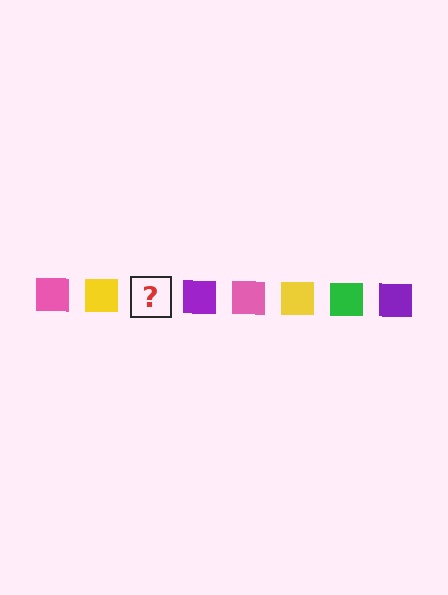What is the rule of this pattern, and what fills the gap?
The rule is that the pattern cycles through pink, yellow, green, purple squares. The gap should be filled with a green square.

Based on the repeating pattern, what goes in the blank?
The blank should be a green square.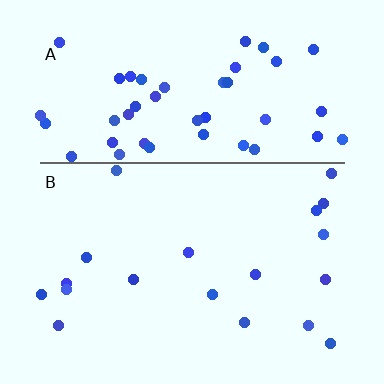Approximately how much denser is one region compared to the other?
Approximately 2.7× — region A over region B.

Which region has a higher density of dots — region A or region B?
A (the top).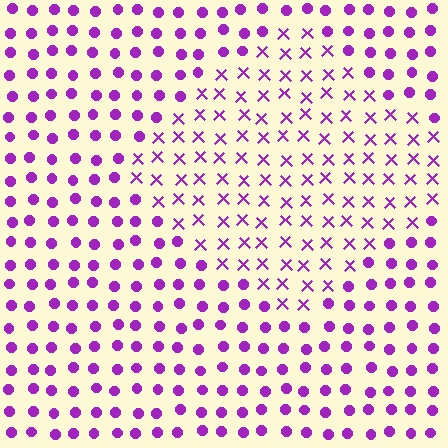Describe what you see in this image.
The image is filled with small purple elements arranged in a uniform grid. A diamond-shaped region contains X marks, while the surrounding area contains circles. The boundary is defined purely by the change in element shape.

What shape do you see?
I see a diamond.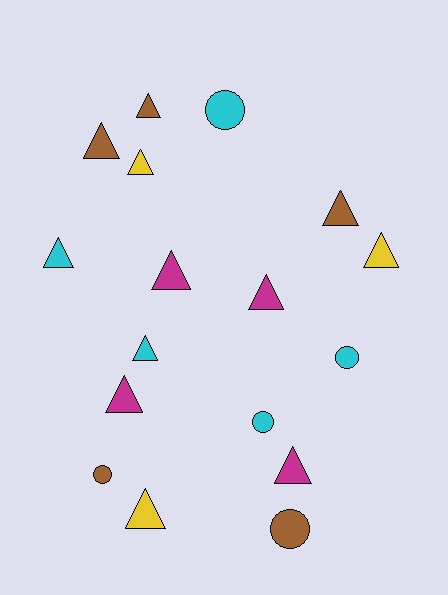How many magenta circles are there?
There are no magenta circles.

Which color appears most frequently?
Cyan, with 5 objects.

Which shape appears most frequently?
Triangle, with 12 objects.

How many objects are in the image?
There are 17 objects.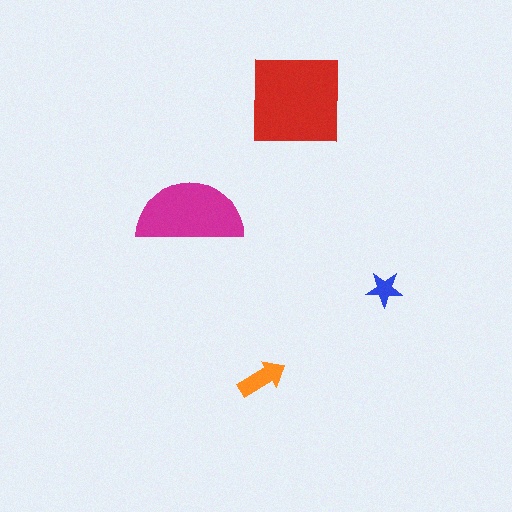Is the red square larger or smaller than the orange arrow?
Larger.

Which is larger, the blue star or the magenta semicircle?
The magenta semicircle.